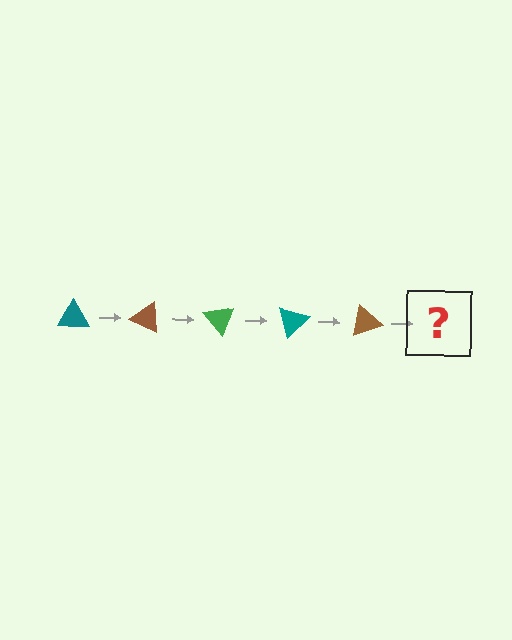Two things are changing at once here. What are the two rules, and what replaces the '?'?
The two rules are that it rotates 25 degrees each step and the color cycles through teal, brown, and green. The '?' should be a green triangle, rotated 125 degrees from the start.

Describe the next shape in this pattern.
It should be a green triangle, rotated 125 degrees from the start.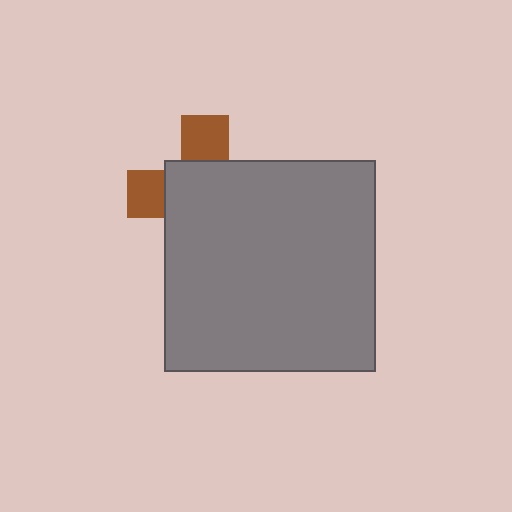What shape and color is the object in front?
The object in front is a gray square.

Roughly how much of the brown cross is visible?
A small part of it is visible (roughly 30%).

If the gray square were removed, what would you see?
You would see the complete brown cross.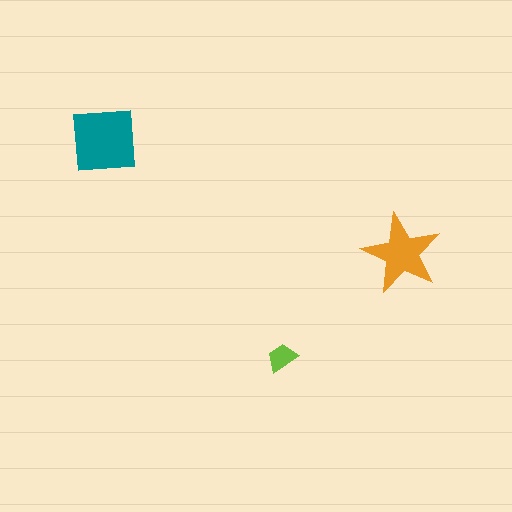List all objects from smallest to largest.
The lime trapezoid, the orange star, the teal square.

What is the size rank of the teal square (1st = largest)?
1st.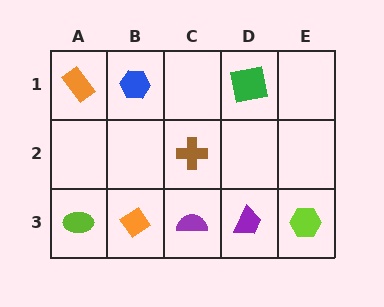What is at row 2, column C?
A brown cross.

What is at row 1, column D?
A green square.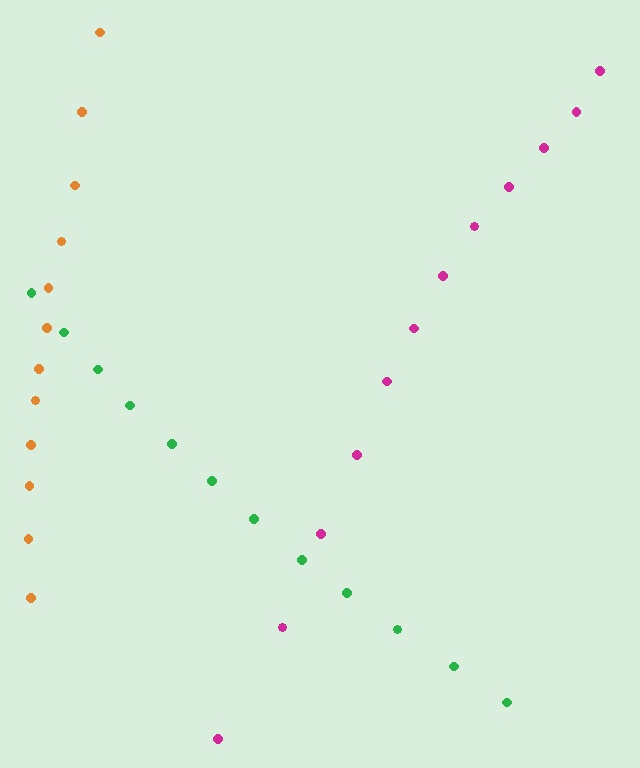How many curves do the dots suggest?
There are 3 distinct paths.